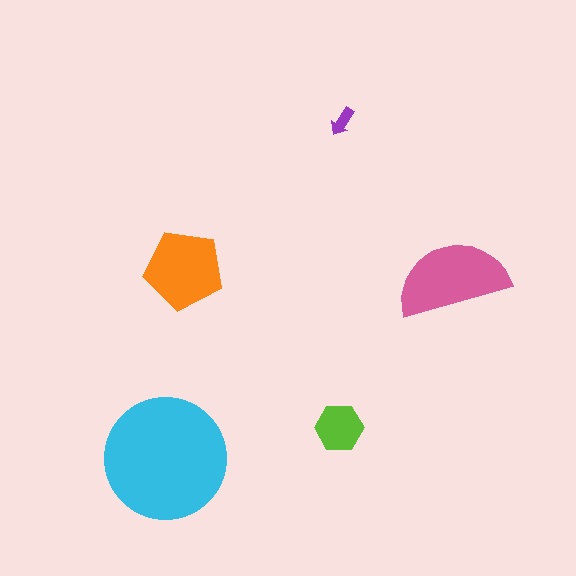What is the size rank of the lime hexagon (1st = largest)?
4th.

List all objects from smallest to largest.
The purple arrow, the lime hexagon, the orange pentagon, the pink semicircle, the cyan circle.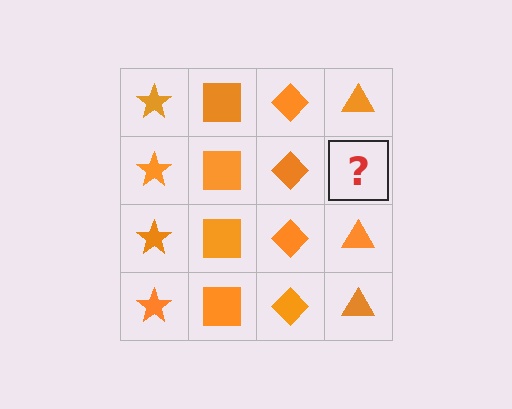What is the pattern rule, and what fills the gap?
The rule is that each column has a consistent shape. The gap should be filled with an orange triangle.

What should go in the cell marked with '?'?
The missing cell should contain an orange triangle.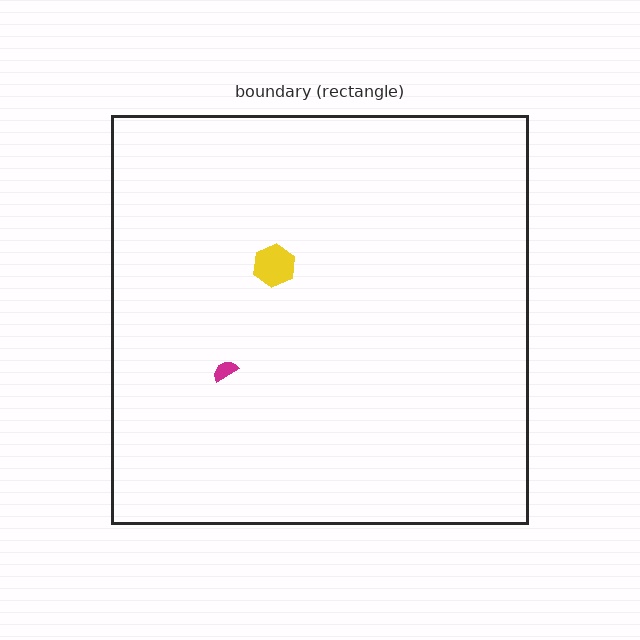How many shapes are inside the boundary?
2 inside, 0 outside.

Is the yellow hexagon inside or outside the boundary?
Inside.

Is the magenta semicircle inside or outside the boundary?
Inside.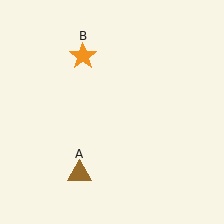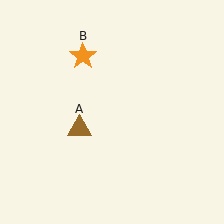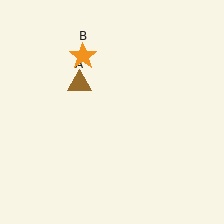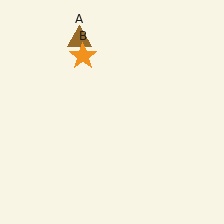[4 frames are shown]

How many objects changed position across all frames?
1 object changed position: brown triangle (object A).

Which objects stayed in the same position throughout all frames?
Orange star (object B) remained stationary.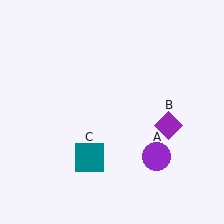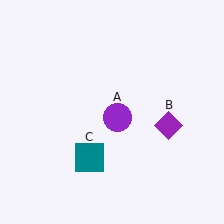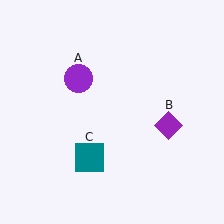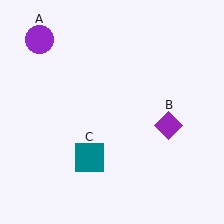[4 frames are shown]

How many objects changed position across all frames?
1 object changed position: purple circle (object A).